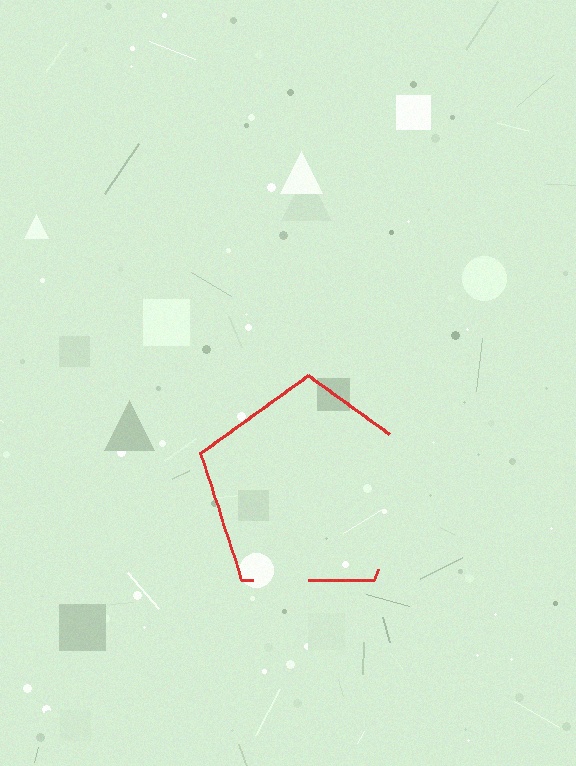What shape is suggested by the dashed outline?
The dashed outline suggests a pentagon.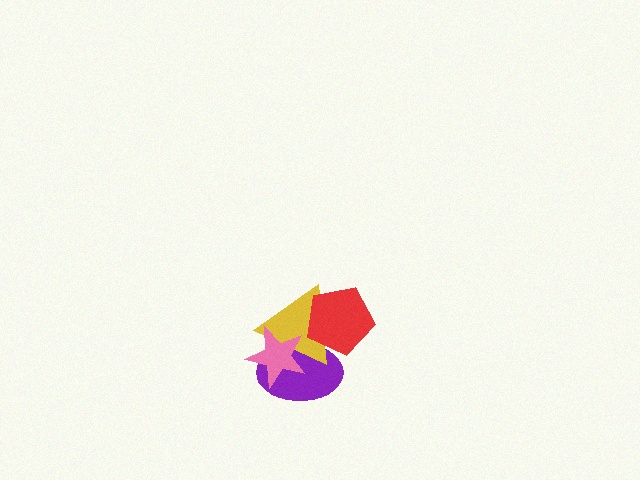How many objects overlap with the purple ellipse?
3 objects overlap with the purple ellipse.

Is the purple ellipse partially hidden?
Yes, it is partially covered by another shape.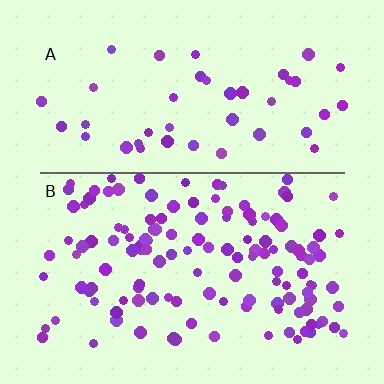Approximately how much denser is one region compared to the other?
Approximately 3.0× — region B over region A.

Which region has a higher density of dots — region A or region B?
B (the bottom).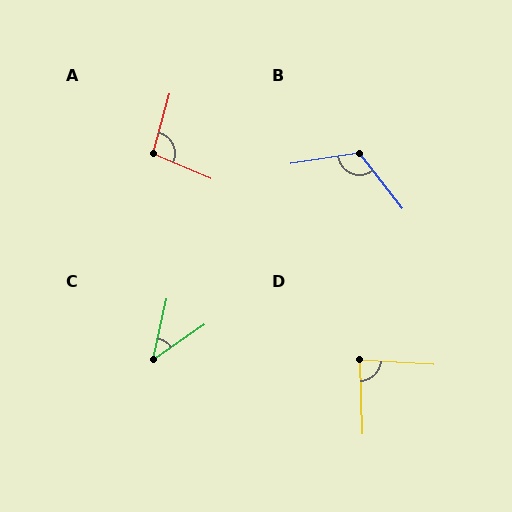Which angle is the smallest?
C, at approximately 43 degrees.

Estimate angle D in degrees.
Approximately 85 degrees.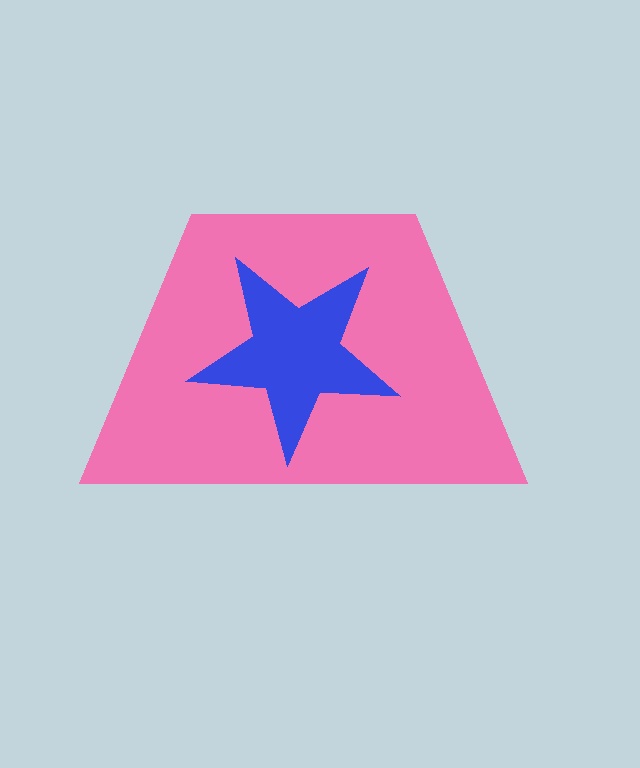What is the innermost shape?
The blue star.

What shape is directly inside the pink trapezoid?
The blue star.